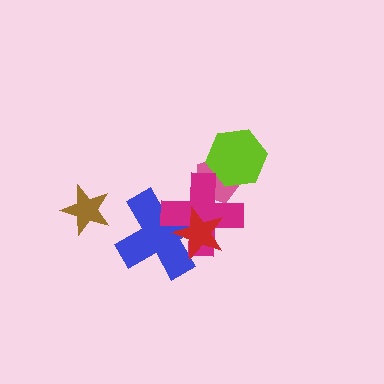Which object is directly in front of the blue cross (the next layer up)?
The magenta cross is directly in front of the blue cross.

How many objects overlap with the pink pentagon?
2 objects overlap with the pink pentagon.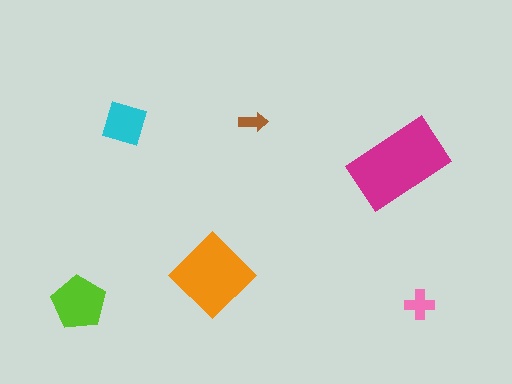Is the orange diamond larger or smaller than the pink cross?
Larger.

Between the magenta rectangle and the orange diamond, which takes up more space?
The magenta rectangle.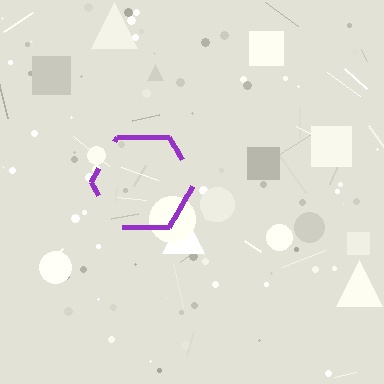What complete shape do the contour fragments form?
The contour fragments form a hexagon.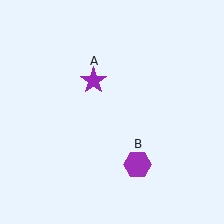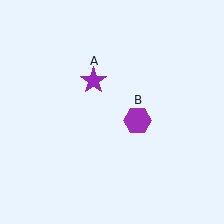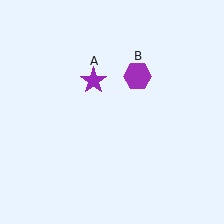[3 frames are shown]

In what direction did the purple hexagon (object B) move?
The purple hexagon (object B) moved up.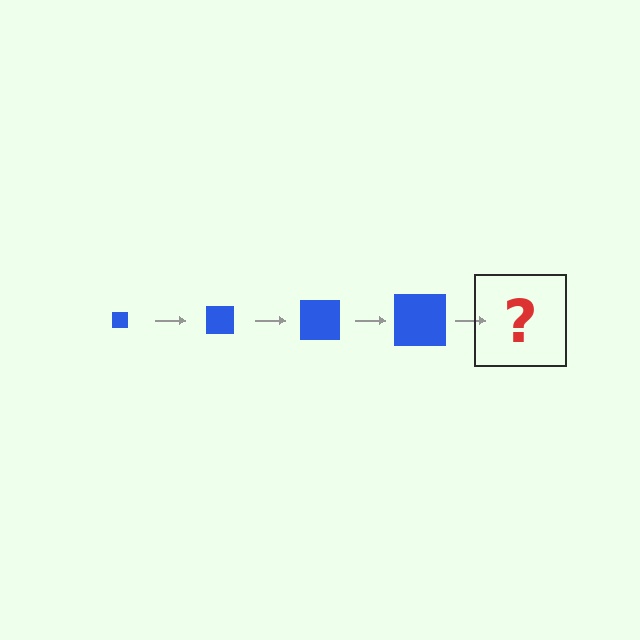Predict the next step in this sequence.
The next step is a blue square, larger than the previous one.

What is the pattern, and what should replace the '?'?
The pattern is that the square gets progressively larger each step. The '?' should be a blue square, larger than the previous one.